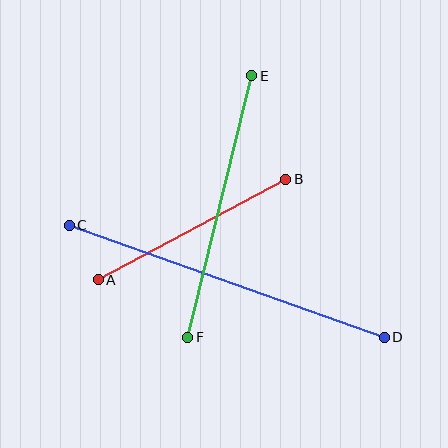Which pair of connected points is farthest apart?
Points C and D are farthest apart.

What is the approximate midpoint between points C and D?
The midpoint is at approximately (227, 281) pixels.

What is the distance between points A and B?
The distance is approximately 213 pixels.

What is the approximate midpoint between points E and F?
The midpoint is at approximately (220, 206) pixels.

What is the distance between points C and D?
The distance is approximately 334 pixels.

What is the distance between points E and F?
The distance is approximately 269 pixels.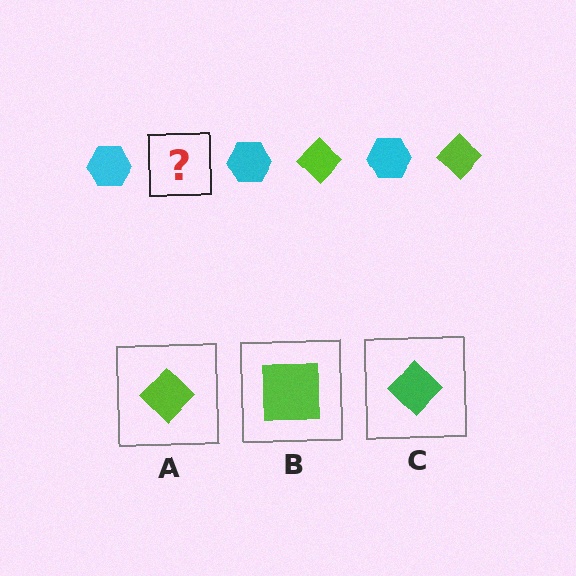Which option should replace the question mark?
Option A.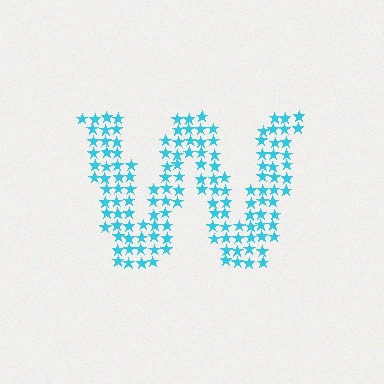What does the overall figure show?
The overall figure shows the letter W.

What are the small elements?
The small elements are stars.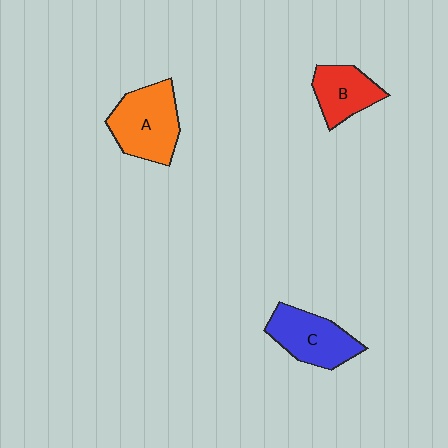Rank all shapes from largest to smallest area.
From largest to smallest: A (orange), C (blue), B (red).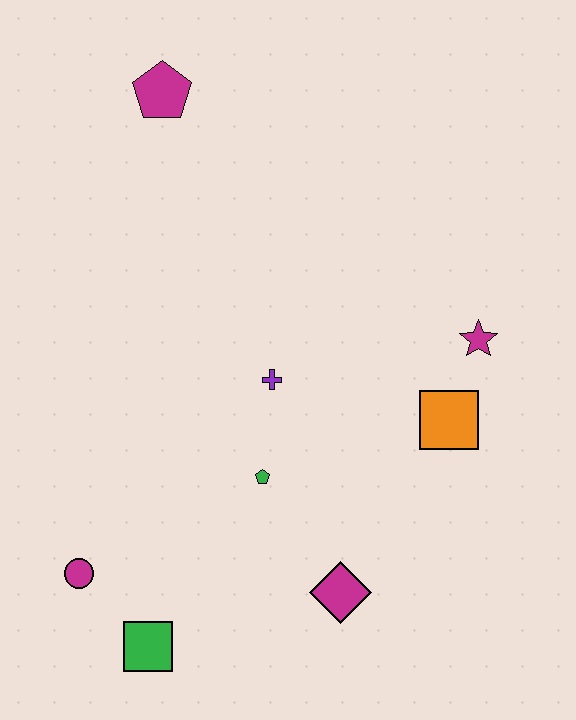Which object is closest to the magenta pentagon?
The purple cross is closest to the magenta pentagon.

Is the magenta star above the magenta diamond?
Yes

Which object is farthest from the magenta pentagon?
The green square is farthest from the magenta pentagon.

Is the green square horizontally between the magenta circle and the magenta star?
Yes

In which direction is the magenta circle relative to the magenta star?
The magenta circle is to the left of the magenta star.